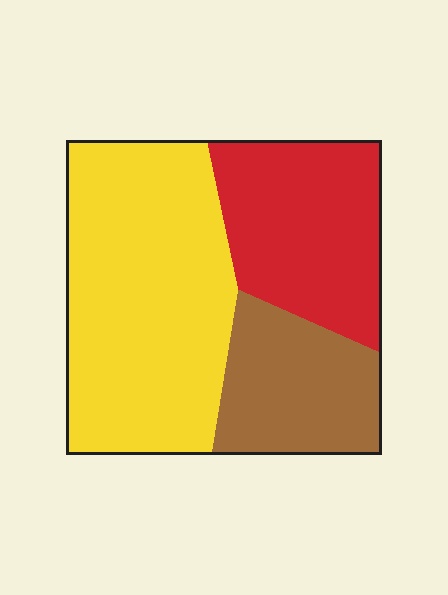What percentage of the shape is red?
Red takes up about one quarter (1/4) of the shape.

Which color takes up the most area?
Yellow, at roughly 50%.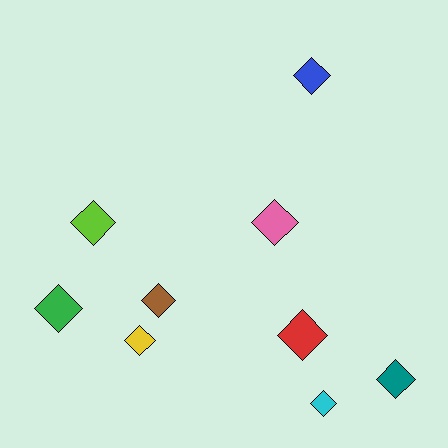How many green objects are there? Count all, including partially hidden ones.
There is 1 green object.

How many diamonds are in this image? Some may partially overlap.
There are 9 diamonds.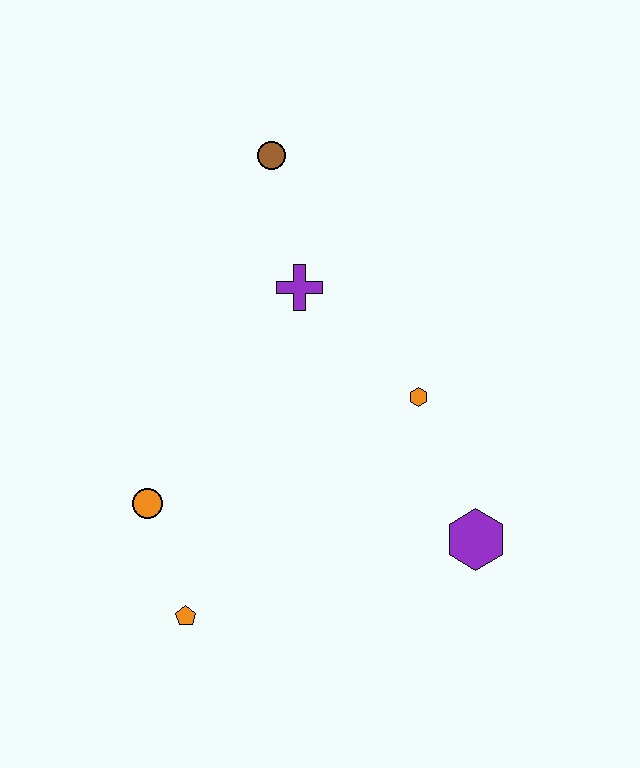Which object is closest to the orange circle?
The orange pentagon is closest to the orange circle.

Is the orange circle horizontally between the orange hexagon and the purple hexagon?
No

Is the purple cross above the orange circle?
Yes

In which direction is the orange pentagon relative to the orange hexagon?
The orange pentagon is to the left of the orange hexagon.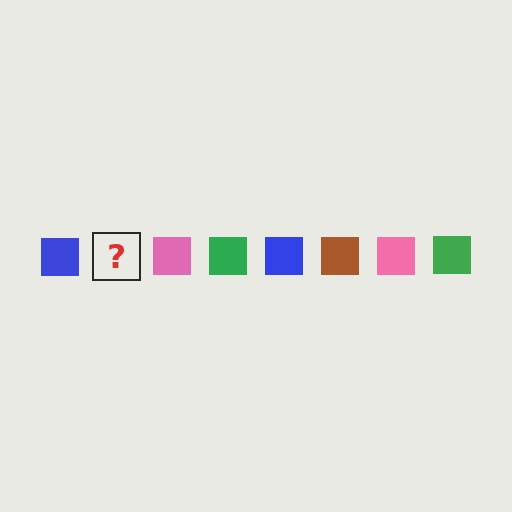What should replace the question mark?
The question mark should be replaced with a brown square.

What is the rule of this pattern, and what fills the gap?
The rule is that the pattern cycles through blue, brown, pink, green squares. The gap should be filled with a brown square.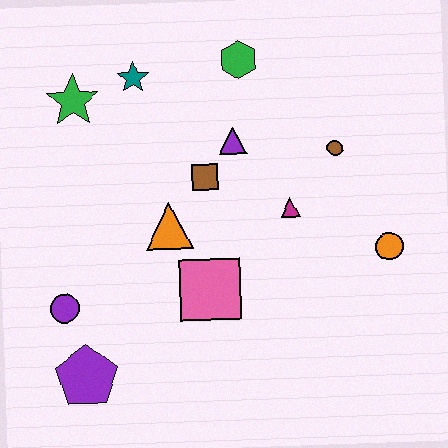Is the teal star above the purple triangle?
Yes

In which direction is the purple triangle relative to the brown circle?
The purple triangle is to the left of the brown circle.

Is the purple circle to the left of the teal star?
Yes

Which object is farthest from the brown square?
The purple pentagon is farthest from the brown square.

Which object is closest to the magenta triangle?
The brown circle is closest to the magenta triangle.